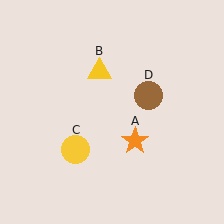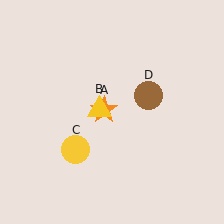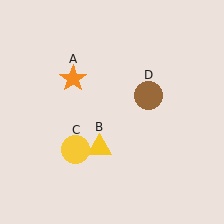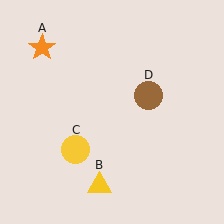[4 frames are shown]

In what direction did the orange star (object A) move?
The orange star (object A) moved up and to the left.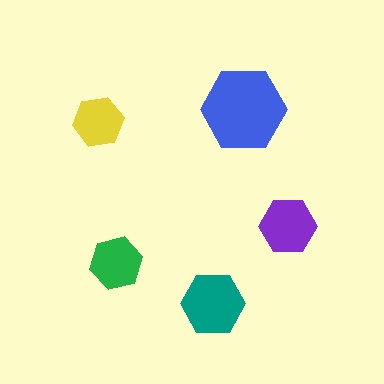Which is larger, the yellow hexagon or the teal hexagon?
The teal one.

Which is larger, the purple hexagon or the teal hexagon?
The teal one.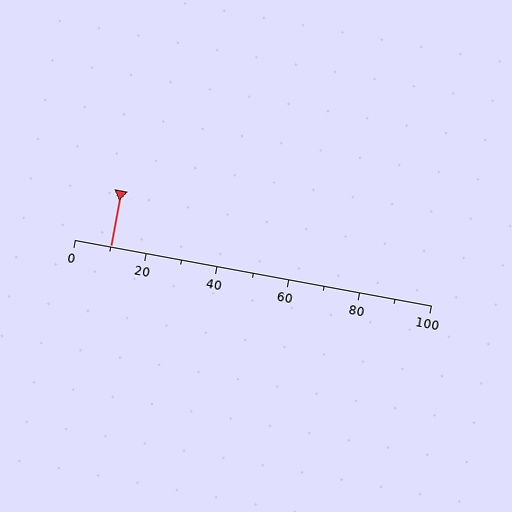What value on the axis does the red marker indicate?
The marker indicates approximately 10.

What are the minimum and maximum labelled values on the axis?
The axis runs from 0 to 100.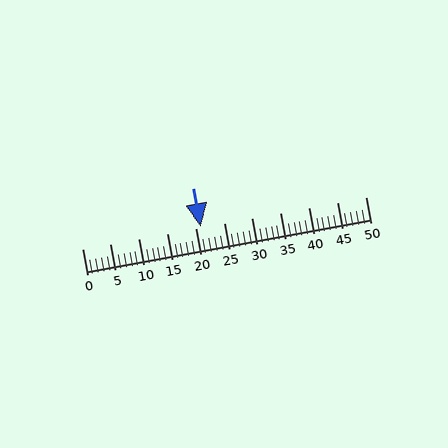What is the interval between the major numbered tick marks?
The major tick marks are spaced 5 units apart.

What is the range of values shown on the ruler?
The ruler shows values from 0 to 50.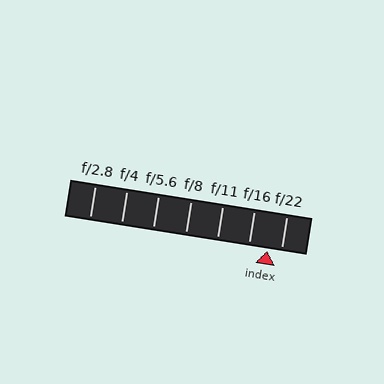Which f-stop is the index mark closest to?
The index mark is closest to f/22.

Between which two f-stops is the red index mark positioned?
The index mark is between f/16 and f/22.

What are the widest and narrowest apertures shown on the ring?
The widest aperture shown is f/2.8 and the narrowest is f/22.